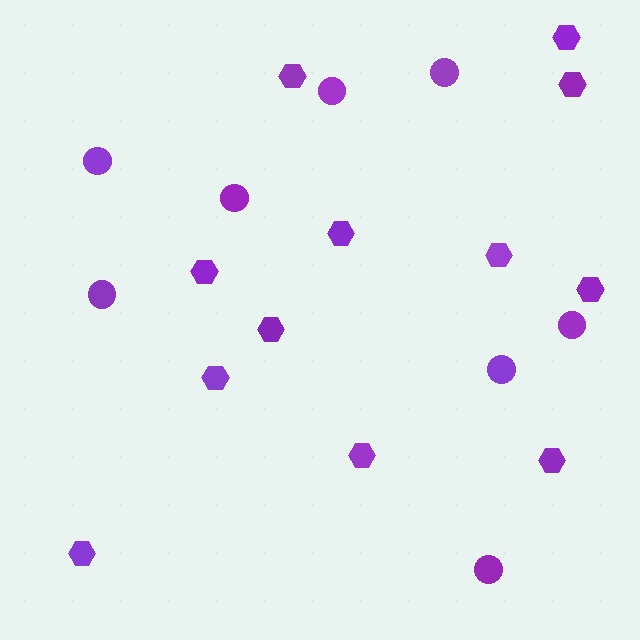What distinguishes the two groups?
There are 2 groups: one group of hexagons (12) and one group of circles (8).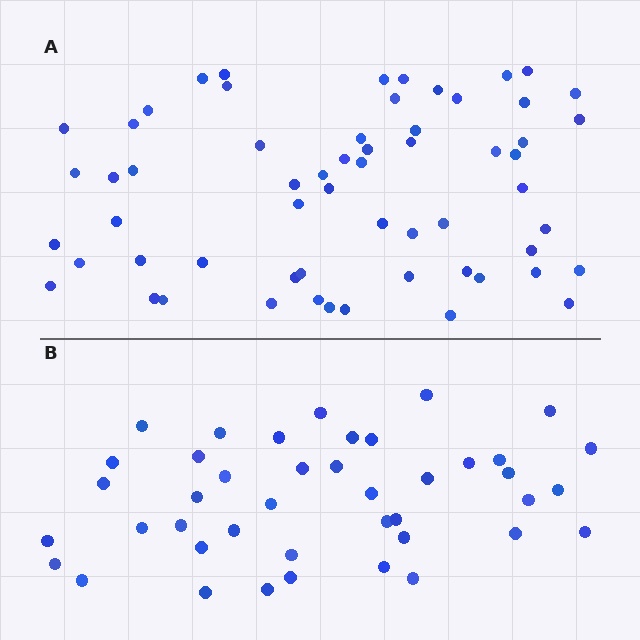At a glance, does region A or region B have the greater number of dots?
Region A (the top region) has more dots.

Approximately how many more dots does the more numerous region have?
Region A has approximately 20 more dots than region B.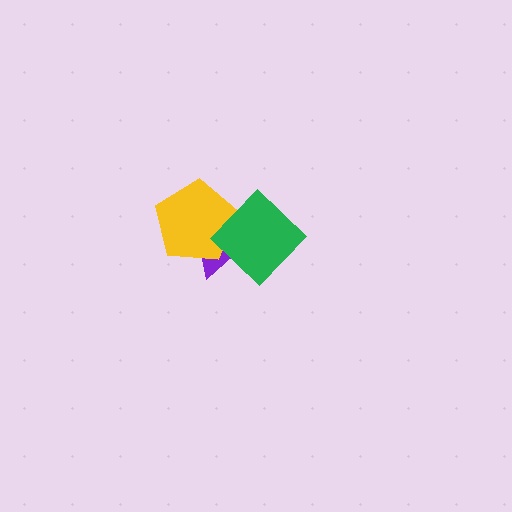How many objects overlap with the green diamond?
2 objects overlap with the green diamond.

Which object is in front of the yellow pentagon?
The green diamond is in front of the yellow pentagon.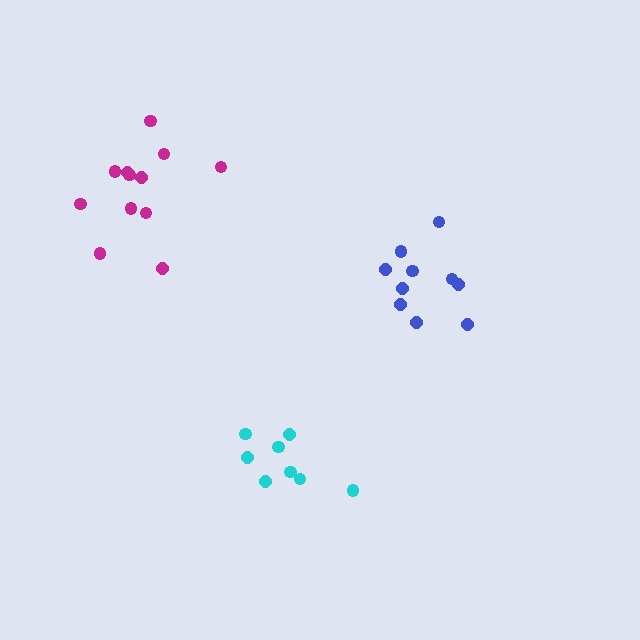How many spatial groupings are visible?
There are 3 spatial groupings.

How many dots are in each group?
Group 1: 10 dots, Group 2: 12 dots, Group 3: 8 dots (30 total).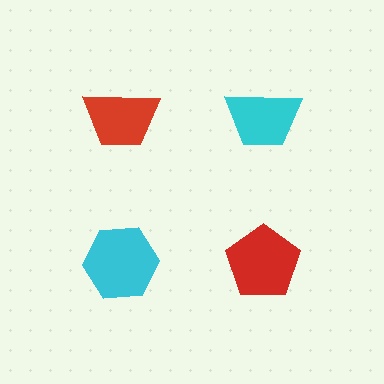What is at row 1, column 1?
A red trapezoid.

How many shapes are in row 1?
2 shapes.